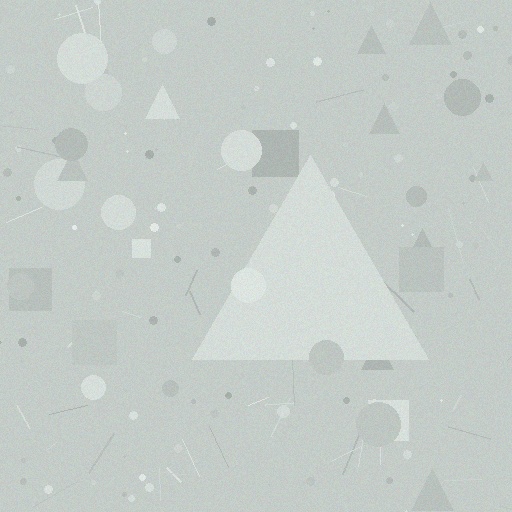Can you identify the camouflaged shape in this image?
The camouflaged shape is a triangle.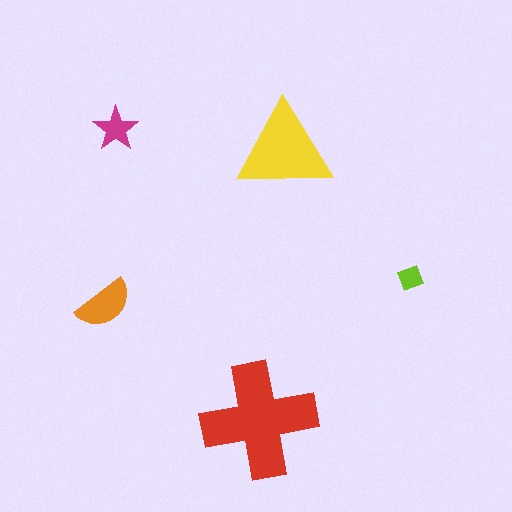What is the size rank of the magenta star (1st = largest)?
4th.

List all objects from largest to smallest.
The red cross, the yellow triangle, the orange semicircle, the magenta star, the lime diamond.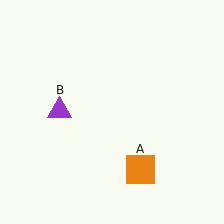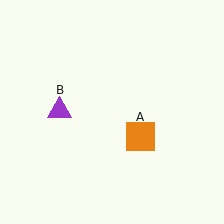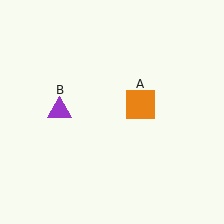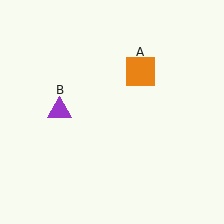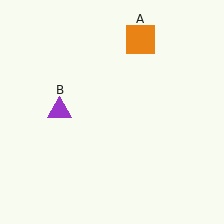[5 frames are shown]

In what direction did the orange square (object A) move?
The orange square (object A) moved up.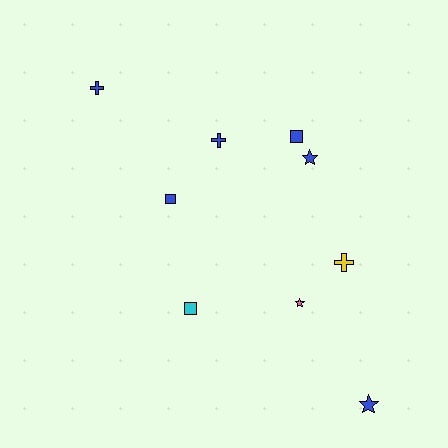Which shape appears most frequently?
Cross, with 3 objects.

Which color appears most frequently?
Blue, with 6 objects.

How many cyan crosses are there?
There are no cyan crosses.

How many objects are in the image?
There are 9 objects.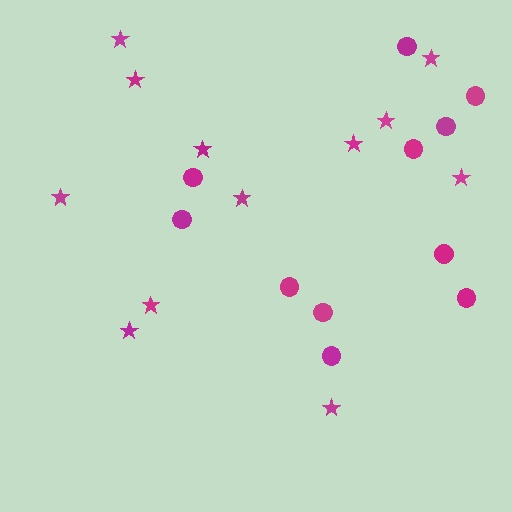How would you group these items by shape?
There are 2 groups: one group of circles (11) and one group of stars (12).